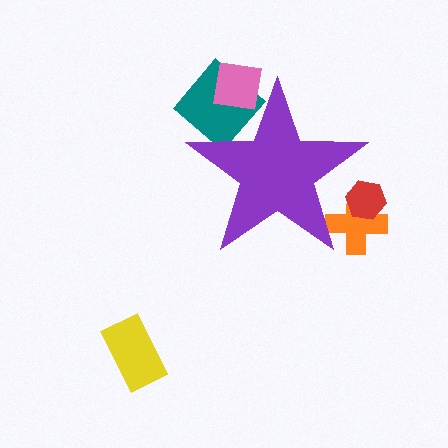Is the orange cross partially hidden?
Yes, the orange cross is partially hidden behind the purple star.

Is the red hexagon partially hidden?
Yes, the red hexagon is partially hidden behind the purple star.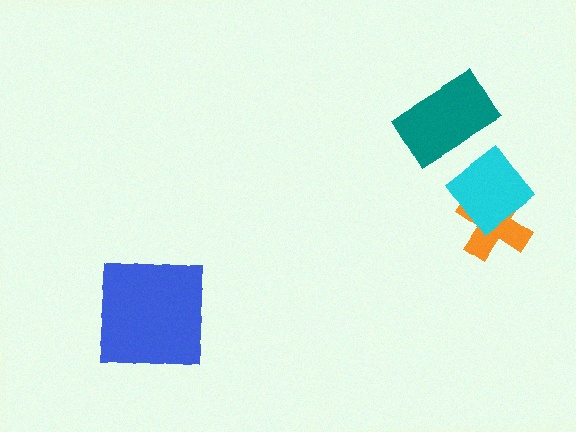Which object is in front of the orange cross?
The cyan diamond is in front of the orange cross.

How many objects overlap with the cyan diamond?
1 object overlaps with the cyan diamond.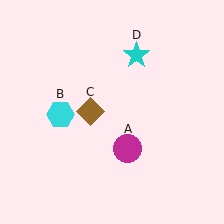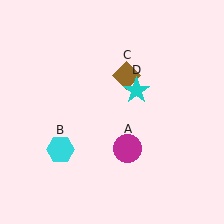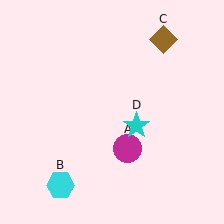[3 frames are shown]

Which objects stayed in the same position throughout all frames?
Magenta circle (object A) remained stationary.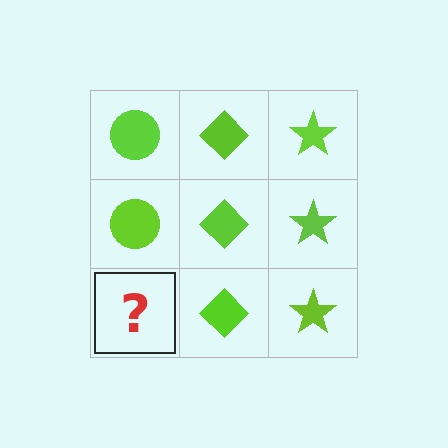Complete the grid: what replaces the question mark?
The question mark should be replaced with a lime circle.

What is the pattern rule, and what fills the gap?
The rule is that each column has a consistent shape. The gap should be filled with a lime circle.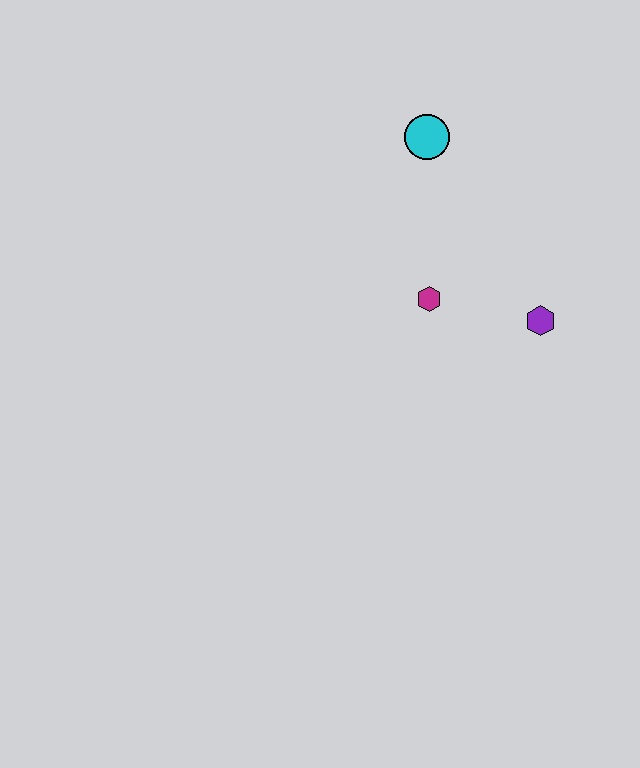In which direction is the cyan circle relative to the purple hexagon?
The cyan circle is above the purple hexagon.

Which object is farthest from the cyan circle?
The purple hexagon is farthest from the cyan circle.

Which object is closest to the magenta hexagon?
The purple hexagon is closest to the magenta hexagon.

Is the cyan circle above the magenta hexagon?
Yes